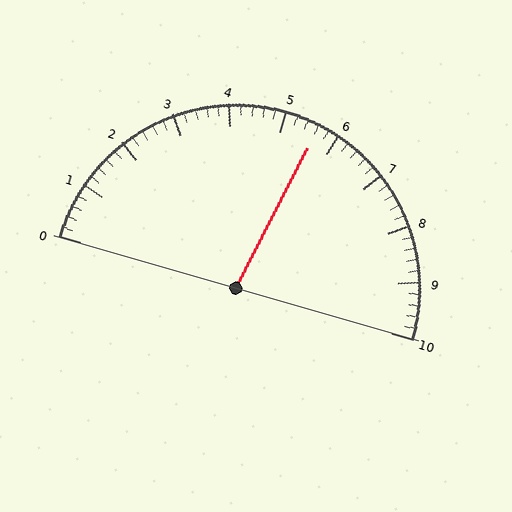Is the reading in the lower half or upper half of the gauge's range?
The reading is in the upper half of the range (0 to 10).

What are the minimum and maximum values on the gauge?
The gauge ranges from 0 to 10.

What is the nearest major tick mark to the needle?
The nearest major tick mark is 6.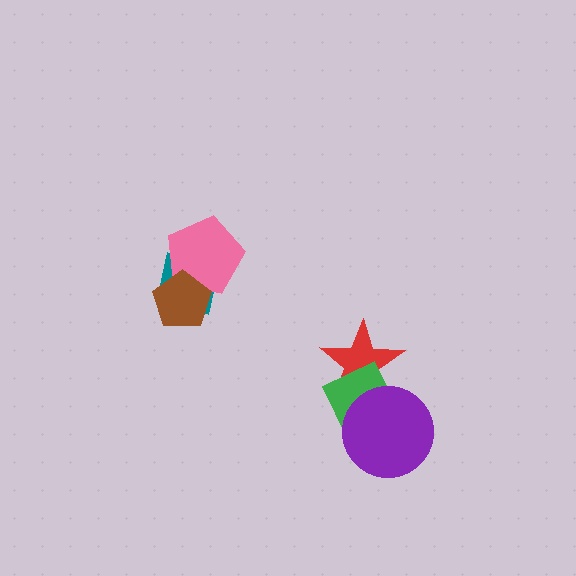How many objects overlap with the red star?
2 objects overlap with the red star.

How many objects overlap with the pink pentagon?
2 objects overlap with the pink pentagon.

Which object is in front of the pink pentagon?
The brown pentagon is in front of the pink pentagon.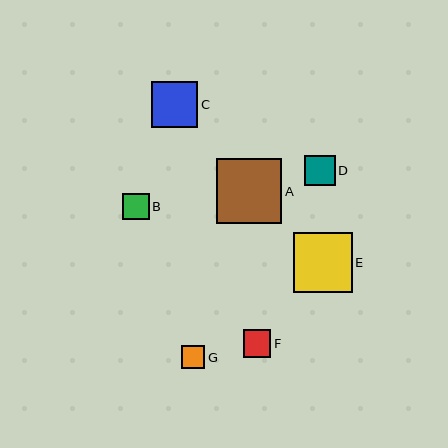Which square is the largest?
Square A is the largest with a size of approximately 65 pixels.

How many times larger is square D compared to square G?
Square D is approximately 1.3 times the size of square G.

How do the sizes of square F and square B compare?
Square F and square B are approximately the same size.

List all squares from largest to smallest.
From largest to smallest: A, E, C, D, F, B, G.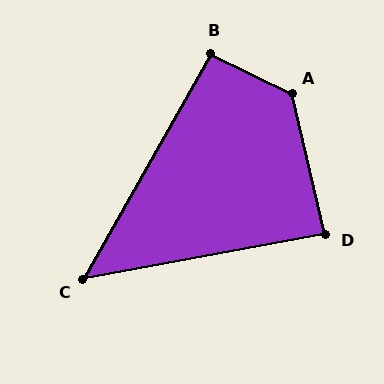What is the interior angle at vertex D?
Approximately 87 degrees (approximately right).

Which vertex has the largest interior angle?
A, at approximately 130 degrees.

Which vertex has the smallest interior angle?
C, at approximately 50 degrees.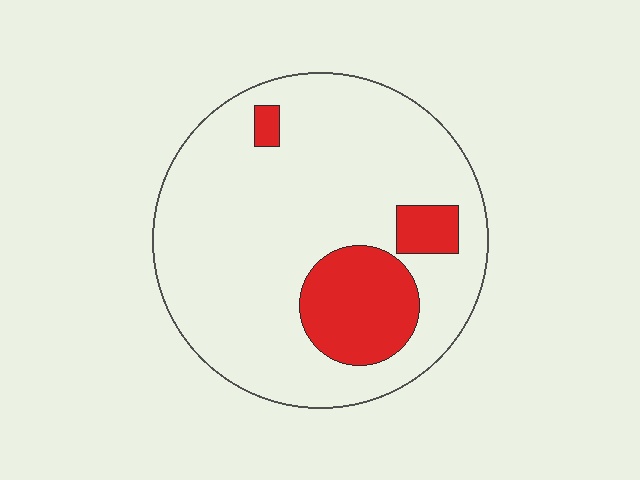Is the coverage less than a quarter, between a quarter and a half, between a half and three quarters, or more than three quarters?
Less than a quarter.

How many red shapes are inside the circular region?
3.